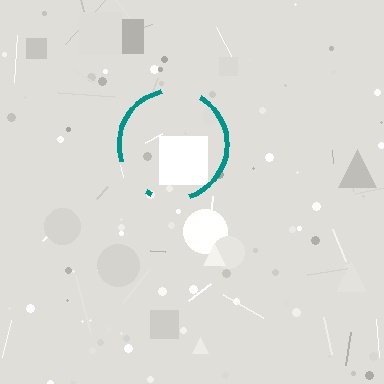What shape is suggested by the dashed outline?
The dashed outline suggests a circle.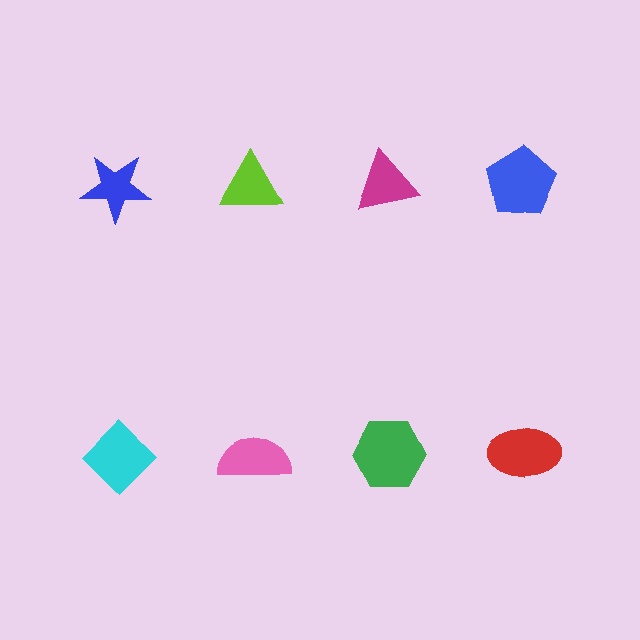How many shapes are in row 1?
4 shapes.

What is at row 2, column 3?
A green hexagon.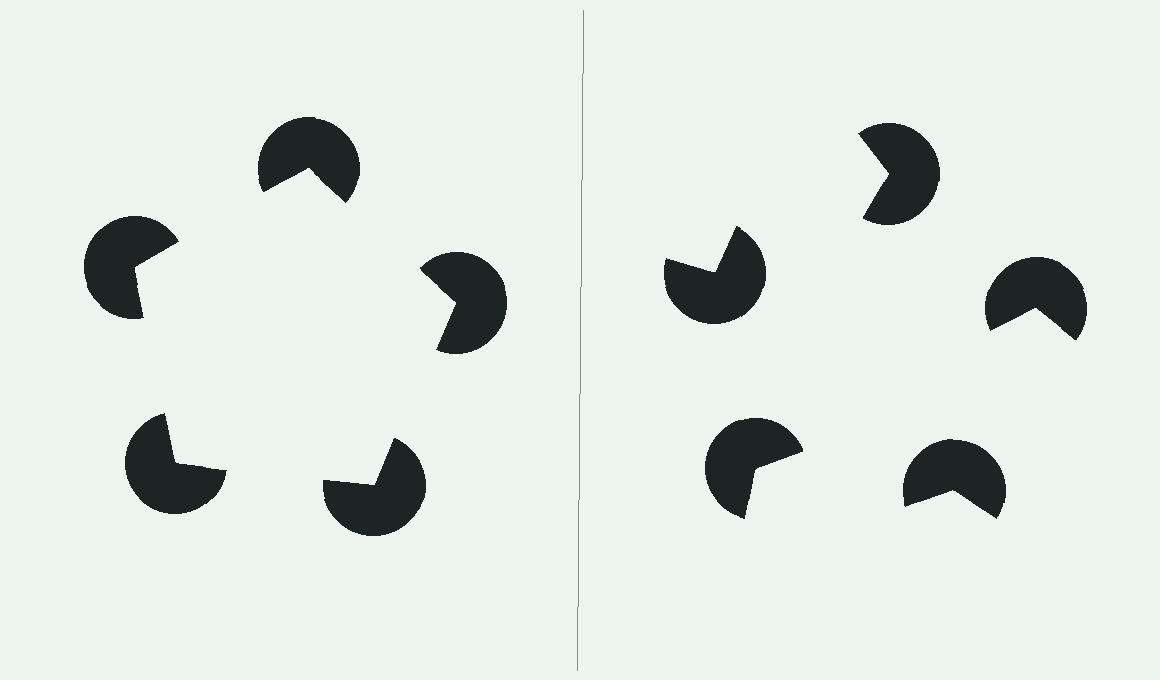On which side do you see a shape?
An illusory pentagon appears on the left side. On the right side the wedge cuts are rotated, so no coherent shape forms.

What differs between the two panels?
The pac-man discs are positioned identically on both sides; only the wedge orientations differ. On the left they align to a pentagon; on the right they are misaligned.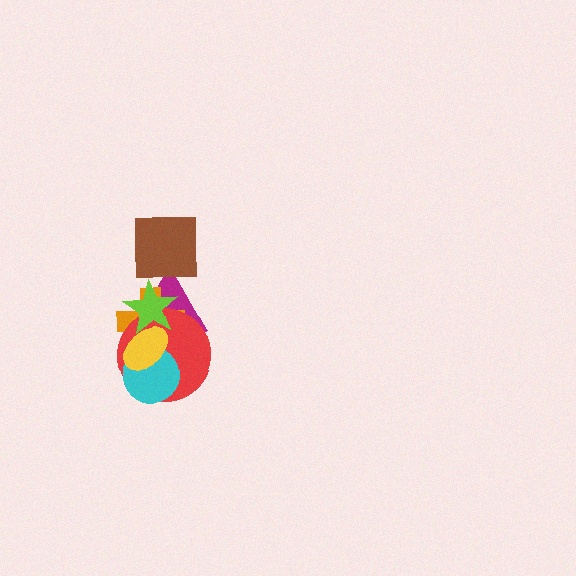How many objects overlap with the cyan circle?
3 objects overlap with the cyan circle.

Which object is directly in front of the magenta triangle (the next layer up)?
The orange cross is directly in front of the magenta triangle.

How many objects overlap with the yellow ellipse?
5 objects overlap with the yellow ellipse.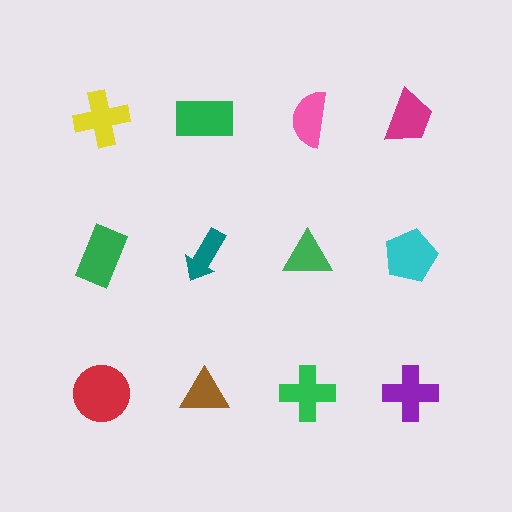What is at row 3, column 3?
A green cross.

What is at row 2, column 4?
A cyan pentagon.